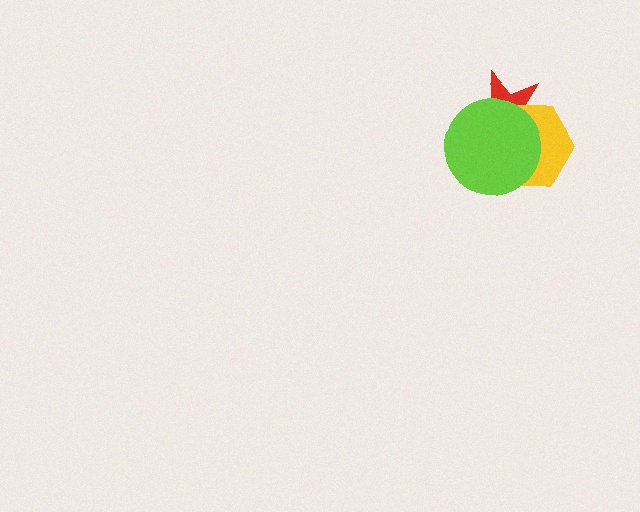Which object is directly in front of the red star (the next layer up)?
The yellow hexagon is directly in front of the red star.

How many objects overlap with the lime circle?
2 objects overlap with the lime circle.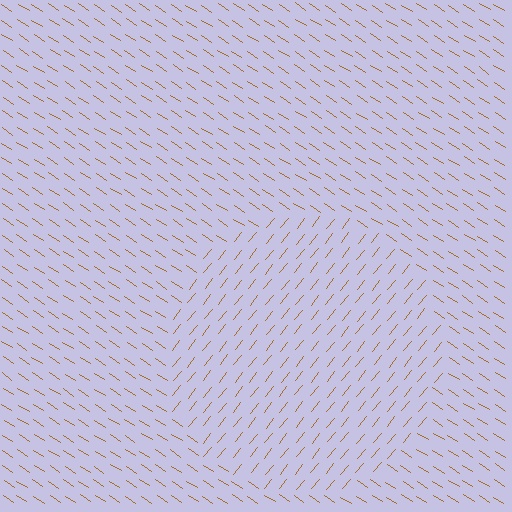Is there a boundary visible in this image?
Yes, there is a texture boundary formed by a change in line orientation.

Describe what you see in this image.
The image is filled with small brown line segments. A circle region in the image has lines oriented differently from the surrounding lines, creating a visible texture boundary.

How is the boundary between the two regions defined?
The boundary is defined purely by a change in line orientation (approximately 84 degrees difference). All lines are the same color and thickness.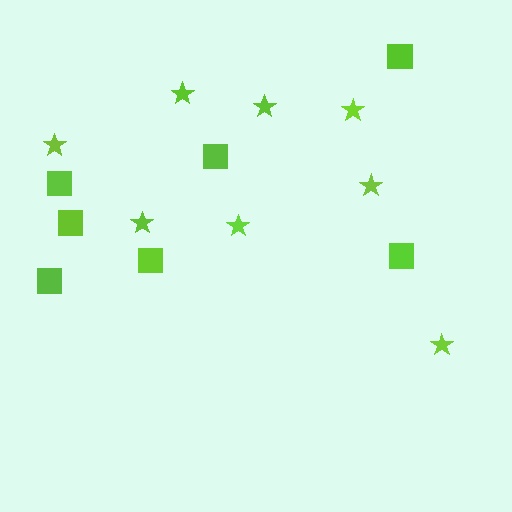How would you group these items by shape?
There are 2 groups: one group of stars (8) and one group of squares (7).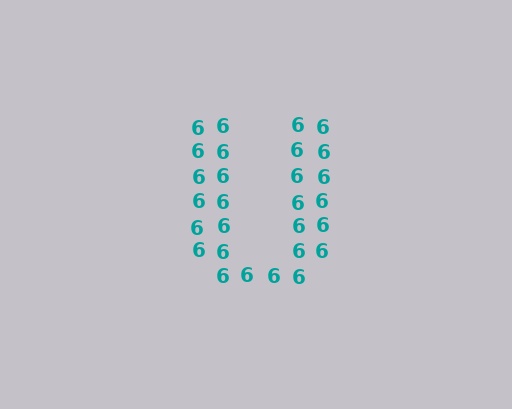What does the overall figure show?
The overall figure shows the letter U.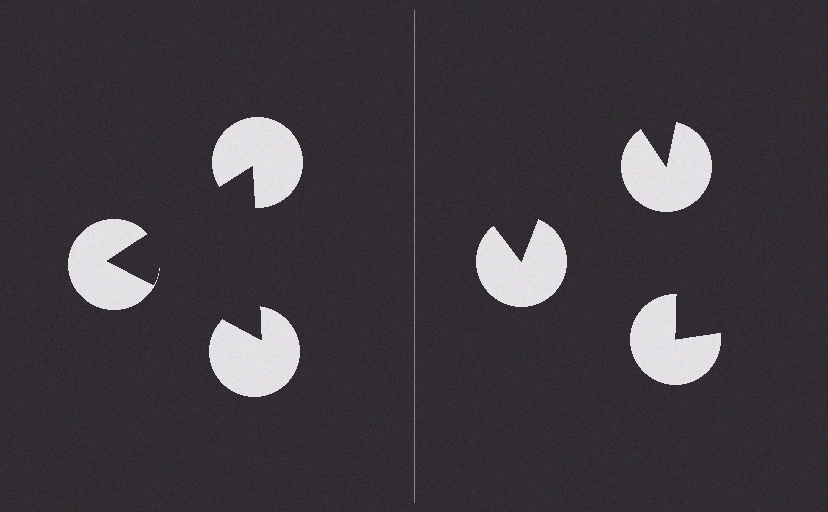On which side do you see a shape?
An illusory triangle appears on the left side. On the right side the wedge cuts are rotated, so no coherent shape forms.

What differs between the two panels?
The pac-man discs are positioned identically on both sides; only the wedge orientations differ. On the left they align to a triangle; on the right they are misaligned.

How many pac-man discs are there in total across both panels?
6 — 3 on each side.